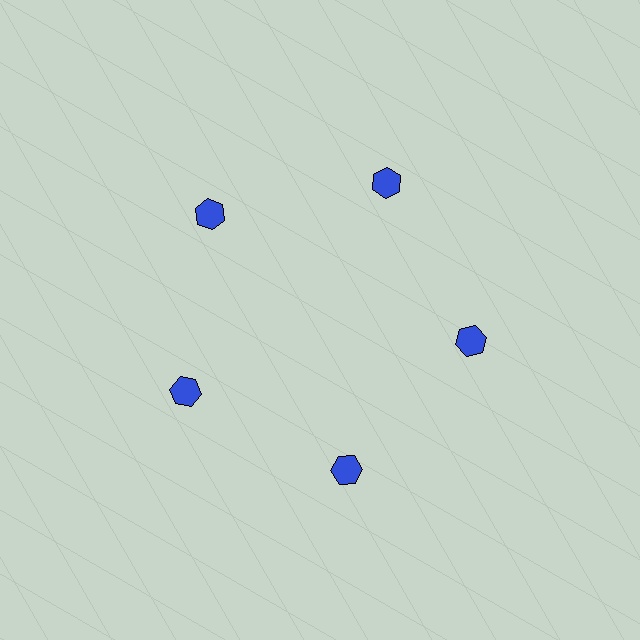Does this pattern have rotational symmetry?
Yes, this pattern has 5-fold rotational symmetry. It looks the same after rotating 72 degrees around the center.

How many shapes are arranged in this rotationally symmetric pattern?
There are 5 shapes, arranged in 5 groups of 1.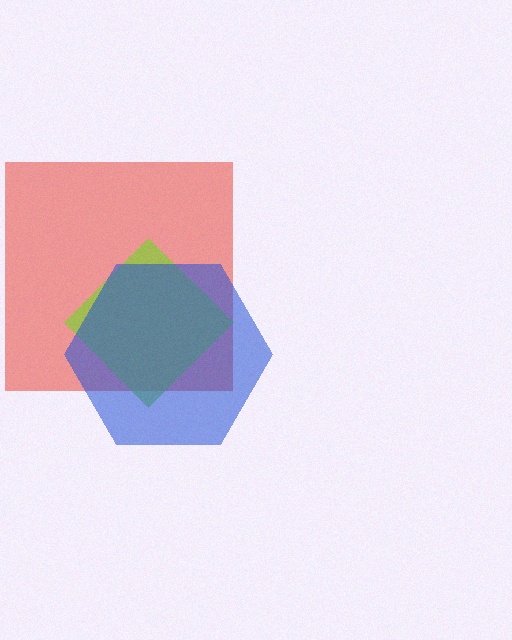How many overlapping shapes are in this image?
There are 3 overlapping shapes in the image.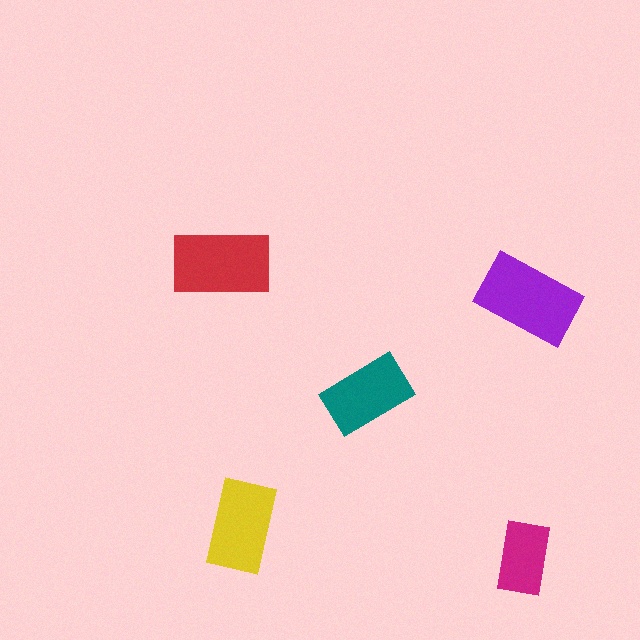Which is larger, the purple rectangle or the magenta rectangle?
The purple one.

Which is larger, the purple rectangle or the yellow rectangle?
The purple one.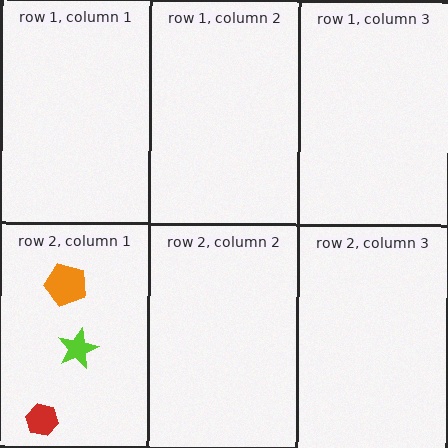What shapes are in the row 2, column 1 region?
The red hexagon, the lime star, the orange pentagon.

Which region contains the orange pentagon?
The row 2, column 1 region.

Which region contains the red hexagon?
The row 2, column 1 region.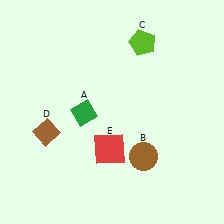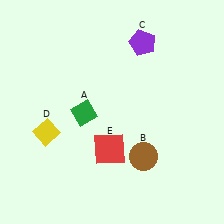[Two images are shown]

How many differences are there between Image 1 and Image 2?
There are 2 differences between the two images.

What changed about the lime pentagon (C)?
In Image 1, C is lime. In Image 2, it changed to purple.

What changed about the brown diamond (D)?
In Image 1, D is brown. In Image 2, it changed to yellow.